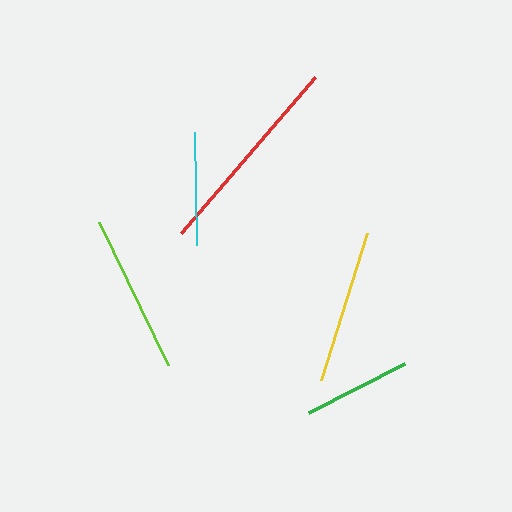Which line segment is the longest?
The red line is the longest at approximately 205 pixels.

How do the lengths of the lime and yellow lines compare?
The lime and yellow lines are approximately the same length.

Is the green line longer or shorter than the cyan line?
The cyan line is longer than the green line.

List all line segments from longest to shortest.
From longest to shortest: red, lime, yellow, cyan, green.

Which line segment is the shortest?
The green line is the shortest at approximately 108 pixels.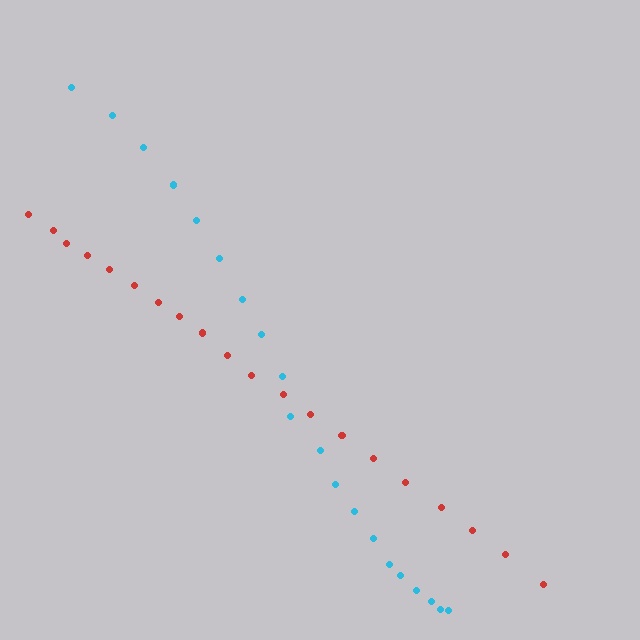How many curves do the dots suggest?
There are 2 distinct paths.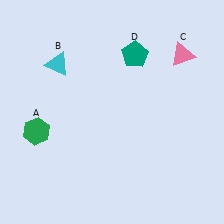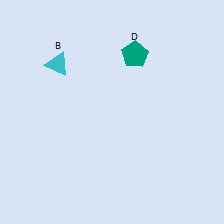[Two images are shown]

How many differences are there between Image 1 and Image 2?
There are 2 differences between the two images.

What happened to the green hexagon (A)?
The green hexagon (A) was removed in Image 2. It was in the bottom-left area of Image 1.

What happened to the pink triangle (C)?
The pink triangle (C) was removed in Image 2. It was in the top-right area of Image 1.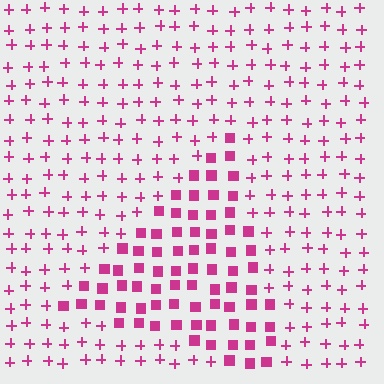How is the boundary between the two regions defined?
The boundary is defined by a change in element shape: squares inside vs. plus signs outside. All elements share the same color and spacing.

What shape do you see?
I see a triangle.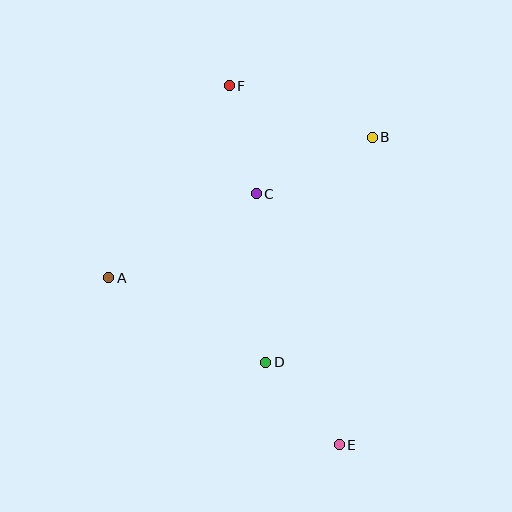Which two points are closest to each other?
Points D and E are closest to each other.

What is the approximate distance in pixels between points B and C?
The distance between B and C is approximately 129 pixels.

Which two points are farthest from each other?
Points E and F are farthest from each other.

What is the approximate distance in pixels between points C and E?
The distance between C and E is approximately 265 pixels.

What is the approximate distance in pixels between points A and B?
The distance between A and B is approximately 299 pixels.